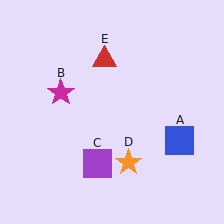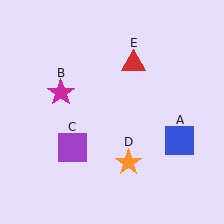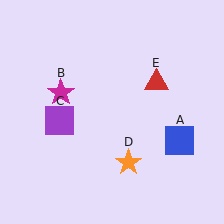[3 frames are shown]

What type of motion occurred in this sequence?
The purple square (object C), red triangle (object E) rotated clockwise around the center of the scene.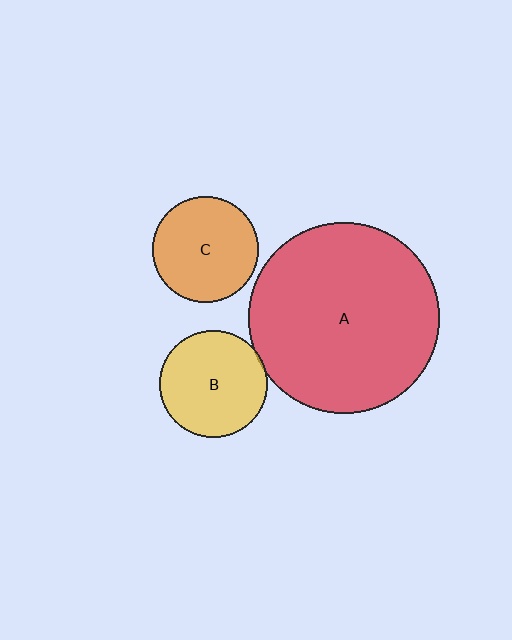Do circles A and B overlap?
Yes.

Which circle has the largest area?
Circle A (red).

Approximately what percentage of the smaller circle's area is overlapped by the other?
Approximately 5%.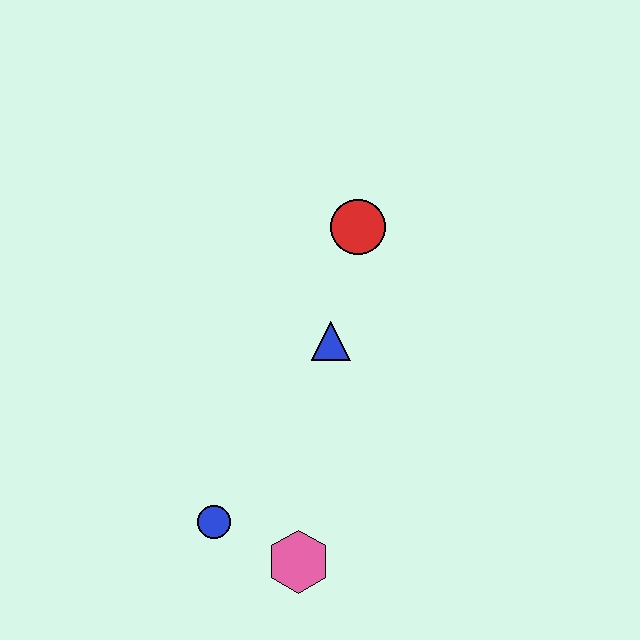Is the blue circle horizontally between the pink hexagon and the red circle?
No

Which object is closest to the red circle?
The blue triangle is closest to the red circle.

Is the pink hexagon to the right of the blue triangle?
No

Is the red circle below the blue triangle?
No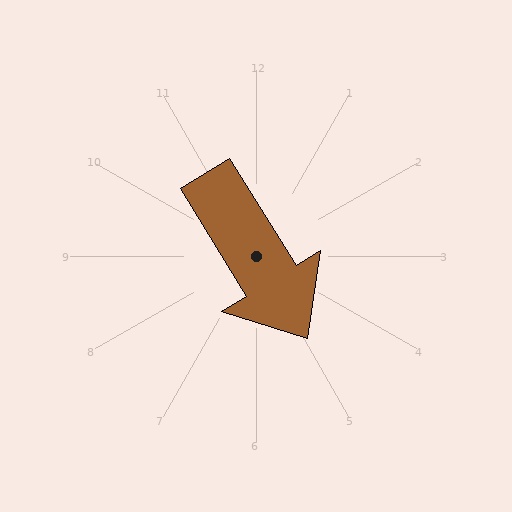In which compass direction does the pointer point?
Southeast.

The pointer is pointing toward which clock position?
Roughly 5 o'clock.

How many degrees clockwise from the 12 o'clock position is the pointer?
Approximately 148 degrees.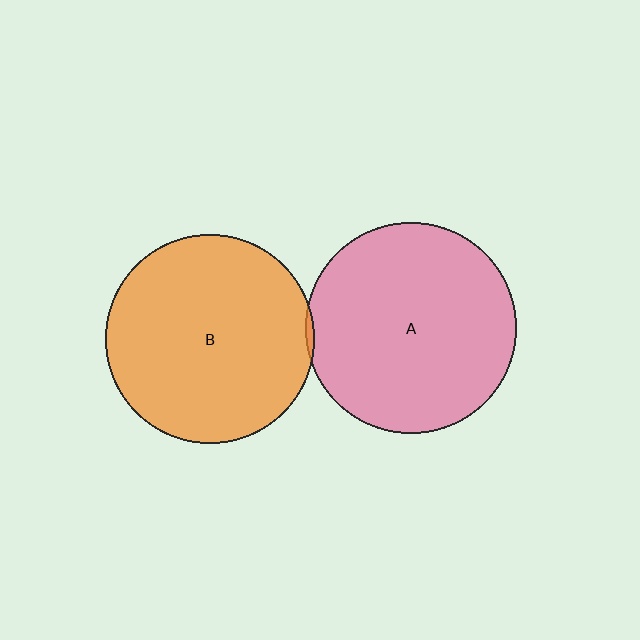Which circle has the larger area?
Circle A (pink).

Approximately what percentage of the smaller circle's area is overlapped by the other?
Approximately 5%.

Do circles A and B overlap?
Yes.